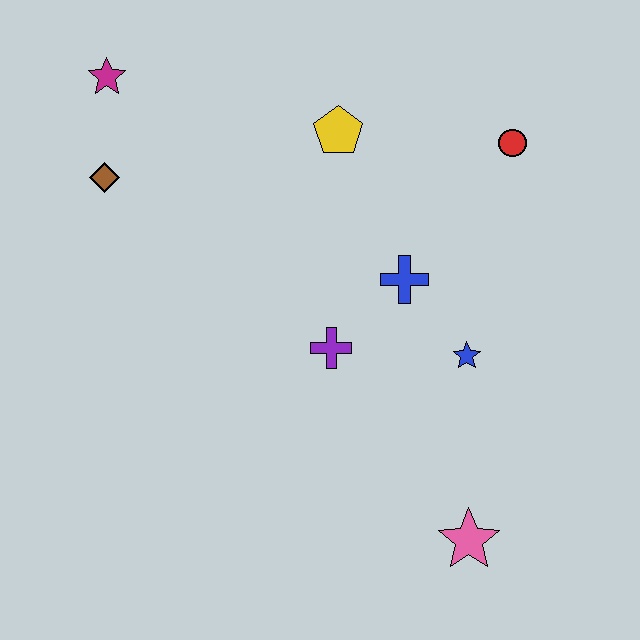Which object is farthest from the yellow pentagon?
The pink star is farthest from the yellow pentagon.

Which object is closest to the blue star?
The blue cross is closest to the blue star.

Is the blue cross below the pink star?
No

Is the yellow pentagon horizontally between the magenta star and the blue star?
Yes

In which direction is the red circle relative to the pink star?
The red circle is above the pink star.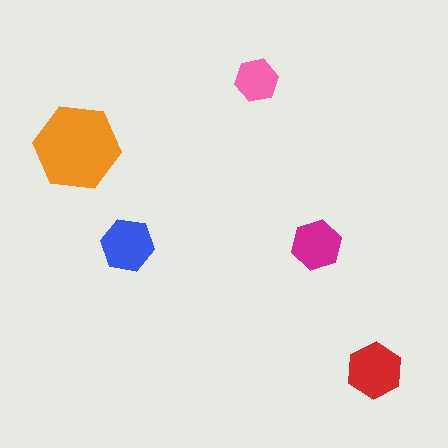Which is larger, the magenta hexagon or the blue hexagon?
The blue one.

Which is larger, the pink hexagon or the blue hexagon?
The blue one.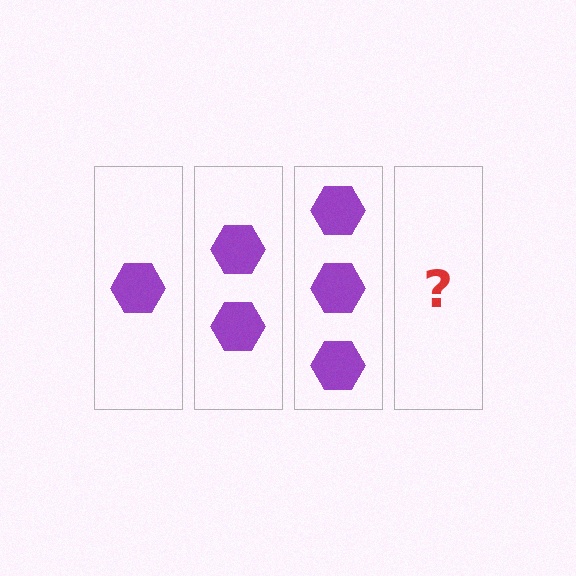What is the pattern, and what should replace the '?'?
The pattern is that each step adds one more hexagon. The '?' should be 4 hexagons.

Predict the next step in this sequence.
The next step is 4 hexagons.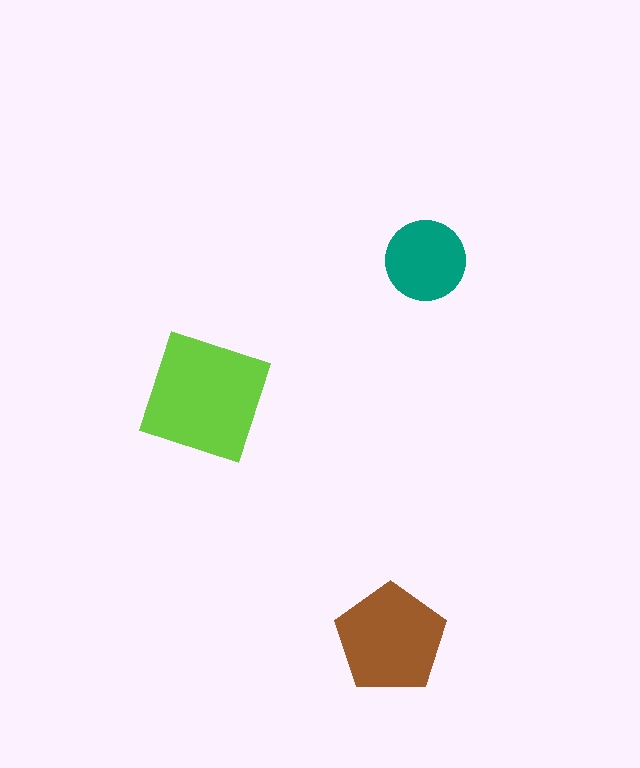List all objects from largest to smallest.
The lime square, the brown pentagon, the teal circle.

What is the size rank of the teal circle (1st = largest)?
3rd.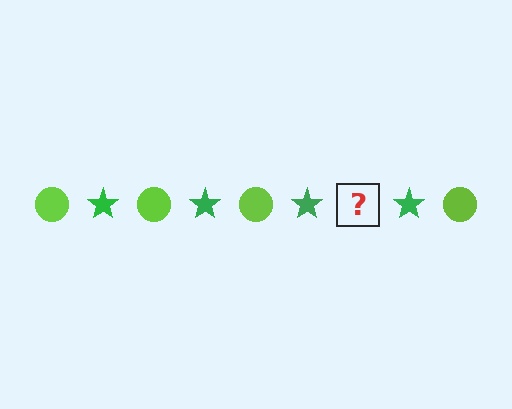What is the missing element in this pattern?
The missing element is a lime circle.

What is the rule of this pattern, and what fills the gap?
The rule is that the pattern alternates between lime circle and green star. The gap should be filled with a lime circle.